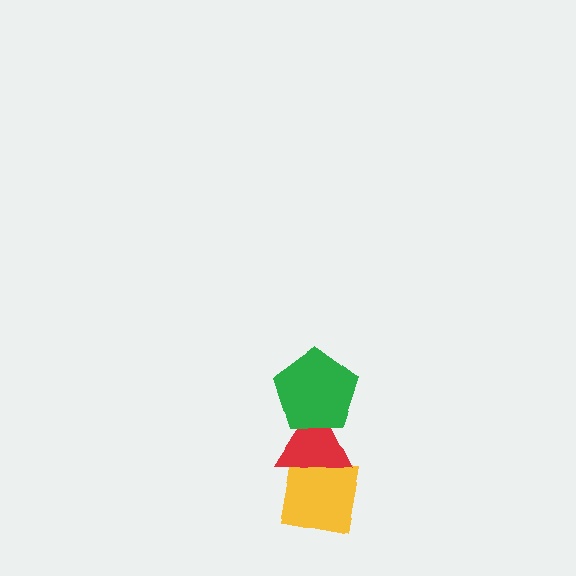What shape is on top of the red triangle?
The green pentagon is on top of the red triangle.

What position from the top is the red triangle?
The red triangle is 2nd from the top.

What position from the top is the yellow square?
The yellow square is 3rd from the top.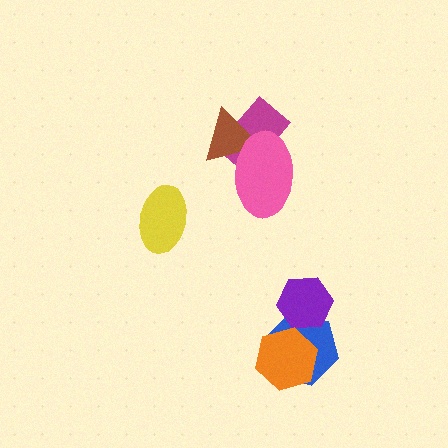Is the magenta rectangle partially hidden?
Yes, it is partially covered by another shape.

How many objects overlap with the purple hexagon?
1 object overlaps with the purple hexagon.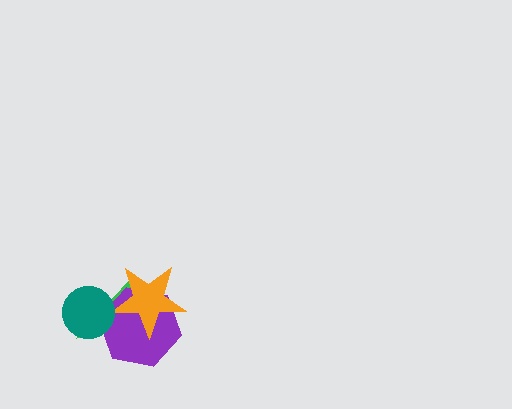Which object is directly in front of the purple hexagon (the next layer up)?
The orange star is directly in front of the purple hexagon.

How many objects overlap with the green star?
3 objects overlap with the green star.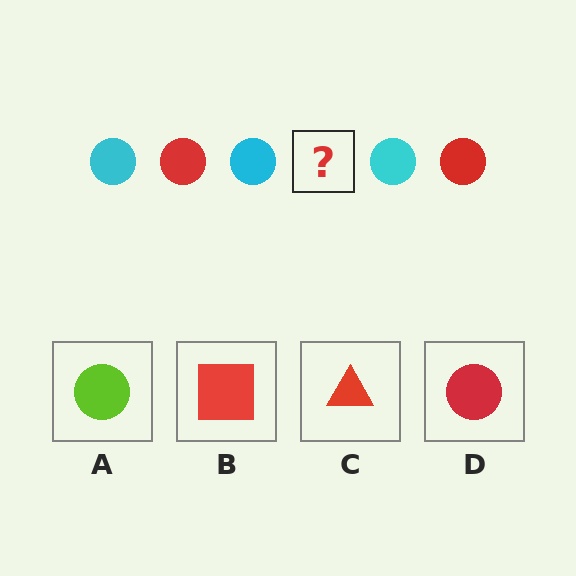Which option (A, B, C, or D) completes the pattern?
D.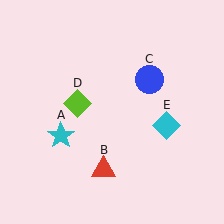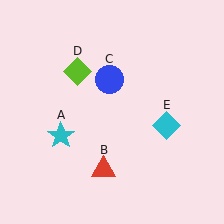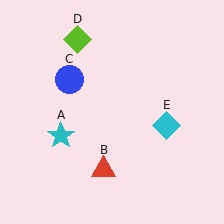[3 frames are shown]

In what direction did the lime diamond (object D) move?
The lime diamond (object D) moved up.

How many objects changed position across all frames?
2 objects changed position: blue circle (object C), lime diamond (object D).